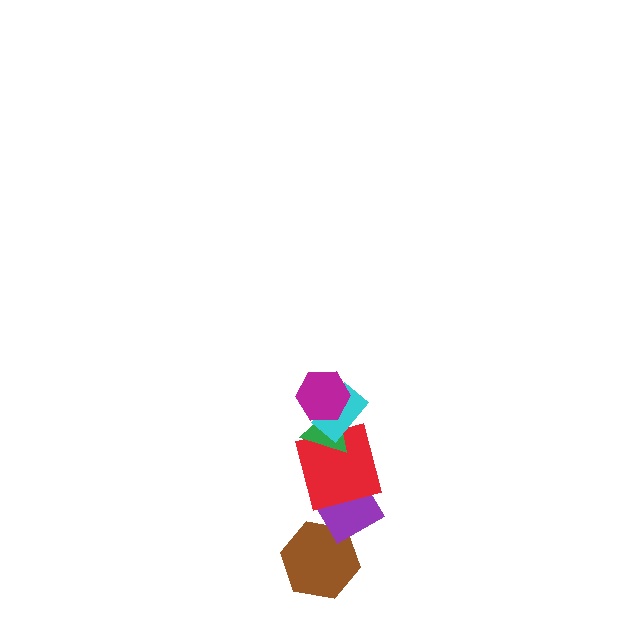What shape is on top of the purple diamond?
The red square is on top of the purple diamond.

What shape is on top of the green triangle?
The cyan rectangle is on top of the green triangle.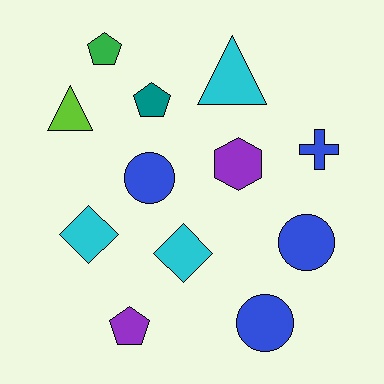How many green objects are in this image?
There is 1 green object.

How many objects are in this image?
There are 12 objects.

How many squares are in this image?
There are no squares.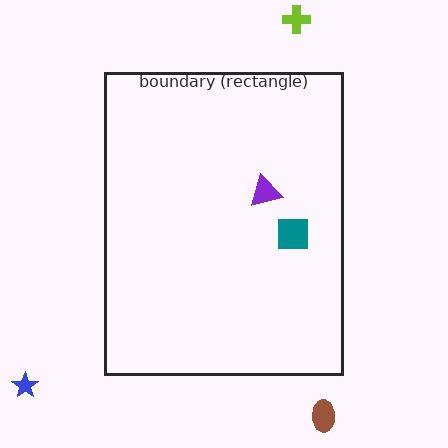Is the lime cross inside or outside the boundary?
Outside.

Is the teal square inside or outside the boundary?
Inside.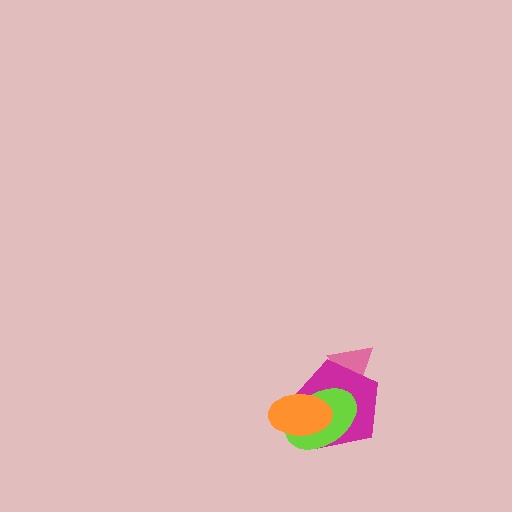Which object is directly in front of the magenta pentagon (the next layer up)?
The lime ellipse is directly in front of the magenta pentagon.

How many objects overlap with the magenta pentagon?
3 objects overlap with the magenta pentagon.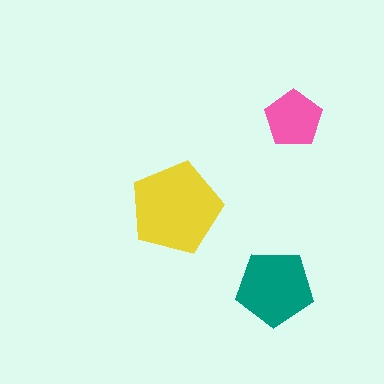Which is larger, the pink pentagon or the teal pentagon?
The teal one.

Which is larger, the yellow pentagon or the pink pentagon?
The yellow one.